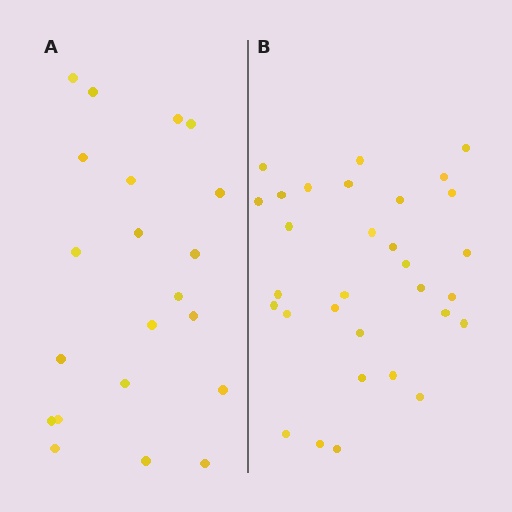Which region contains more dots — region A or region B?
Region B (the right region) has more dots.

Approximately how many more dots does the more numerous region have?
Region B has roughly 10 or so more dots than region A.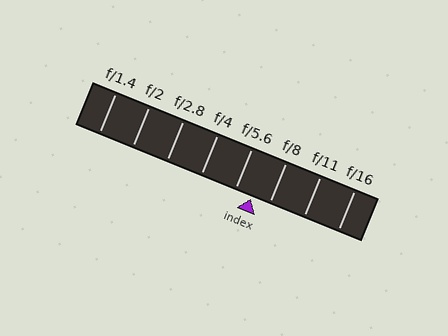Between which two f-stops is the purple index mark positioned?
The index mark is between f/5.6 and f/8.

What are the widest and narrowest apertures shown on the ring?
The widest aperture shown is f/1.4 and the narrowest is f/16.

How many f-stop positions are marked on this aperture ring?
There are 8 f-stop positions marked.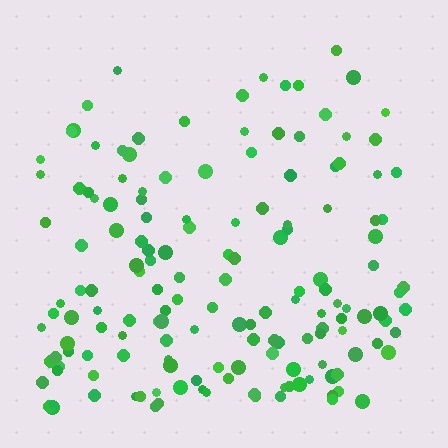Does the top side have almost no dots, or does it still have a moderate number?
Still a moderate number, just noticeably fewer than the bottom.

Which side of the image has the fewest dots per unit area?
The top.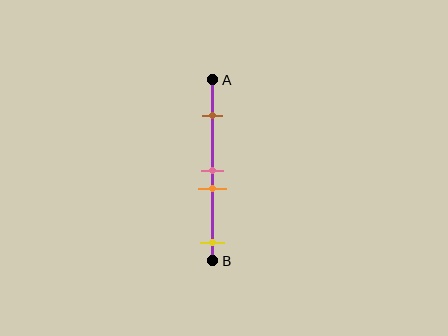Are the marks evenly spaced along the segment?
No, the marks are not evenly spaced.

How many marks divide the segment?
There are 4 marks dividing the segment.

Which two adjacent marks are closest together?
The pink and orange marks are the closest adjacent pair.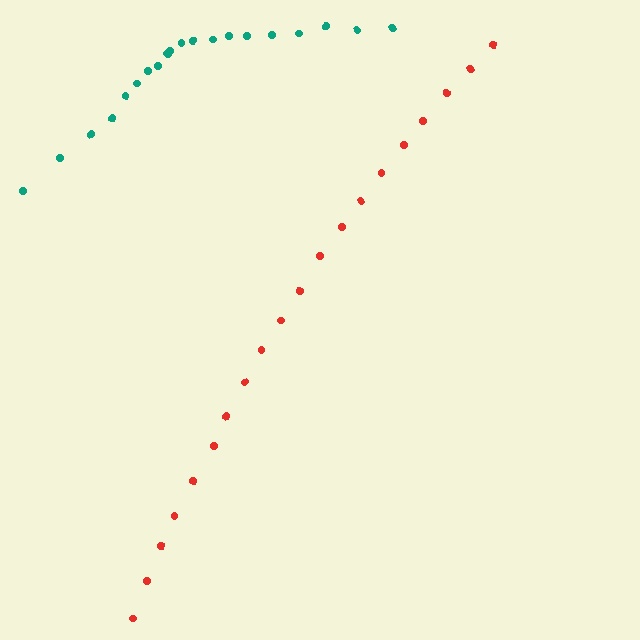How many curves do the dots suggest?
There are 2 distinct paths.